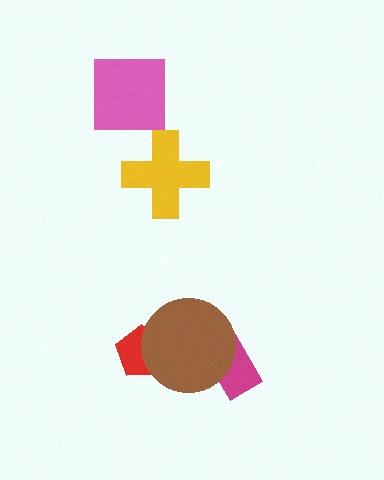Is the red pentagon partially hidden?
Yes, it is partially covered by another shape.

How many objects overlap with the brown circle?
2 objects overlap with the brown circle.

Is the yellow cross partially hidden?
No, no other shape covers it.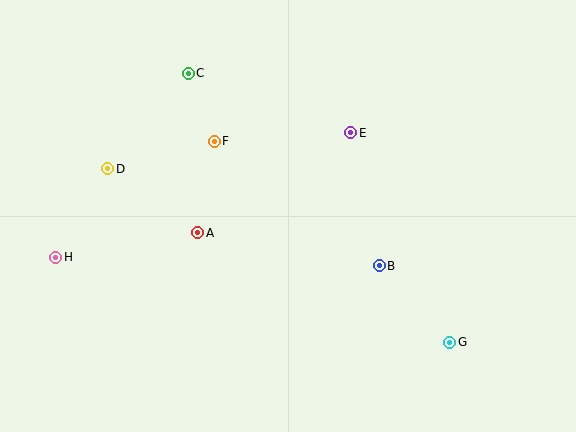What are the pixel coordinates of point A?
Point A is at (198, 233).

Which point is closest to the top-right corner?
Point E is closest to the top-right corner.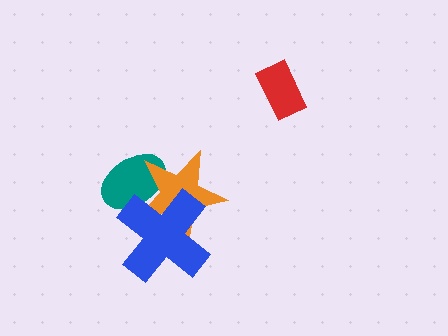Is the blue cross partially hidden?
No, no other shape covers it.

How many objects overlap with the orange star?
2 objects overlap with the orange star.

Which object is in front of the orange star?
The blue cross is in front of the orange star.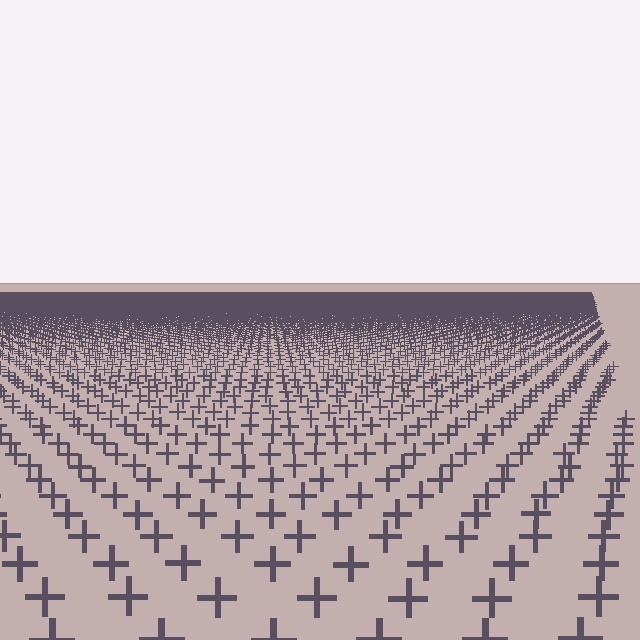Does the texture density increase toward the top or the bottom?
Density increases toward the top.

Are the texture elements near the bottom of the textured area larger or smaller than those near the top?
Larger. Near the bottom, elements are closer to the viewer and appear at a bigger on-screen size.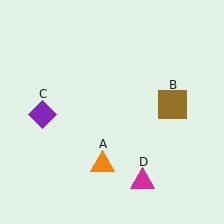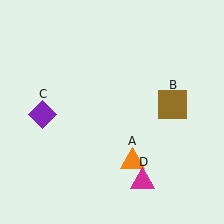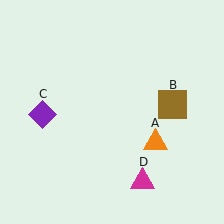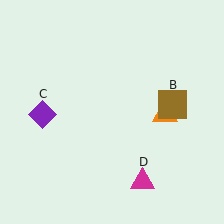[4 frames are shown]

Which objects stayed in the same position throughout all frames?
Brown square (object B) and purple diamond (object C) and magenta triangle (object D) remained stationary.